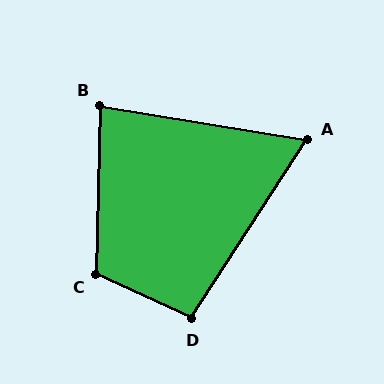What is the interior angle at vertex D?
Approximately 98 degrees (obtuse).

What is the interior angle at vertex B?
Approximately 82 degrees (acute).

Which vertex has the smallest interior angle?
A, at approximately 66 degrees.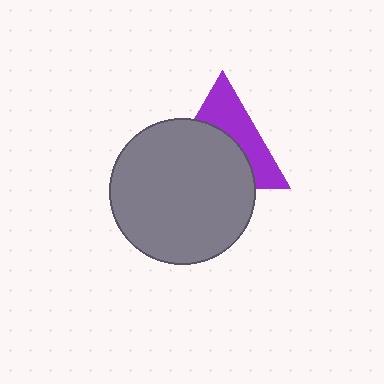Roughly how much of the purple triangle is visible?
A small part of it is visible (roughly 43%).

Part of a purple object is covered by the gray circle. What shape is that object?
It is a triangle.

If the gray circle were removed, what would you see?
You would see the complete purple triangle.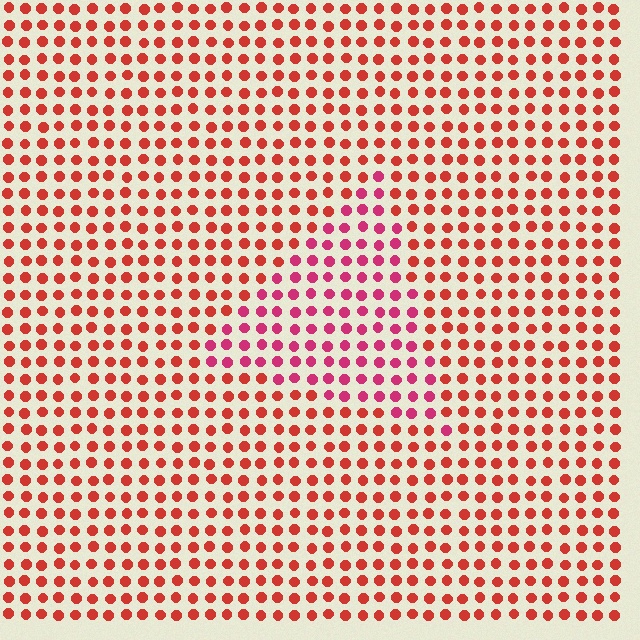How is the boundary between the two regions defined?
The boundary is defined purely by a slight shift in hue (about 30 degrees). Spacing, size, and orientation are identical on both sides.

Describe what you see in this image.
The image is filled with small red elements in a uniform arrangement. A triangle-shaped region is visible where the elements are tinted to a slightly different hue, forming a subtle color boundary.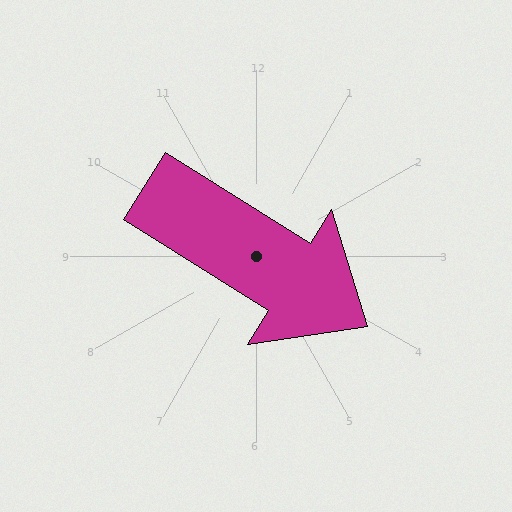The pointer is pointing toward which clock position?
Roughly 4 o'clock.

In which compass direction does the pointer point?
Southeast.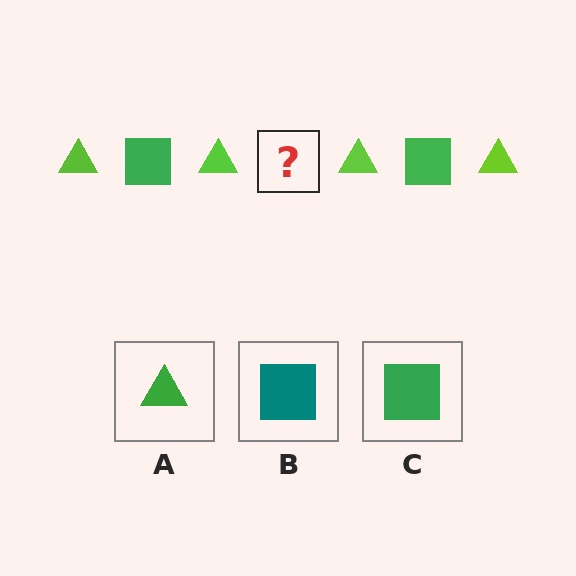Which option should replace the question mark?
Option C.